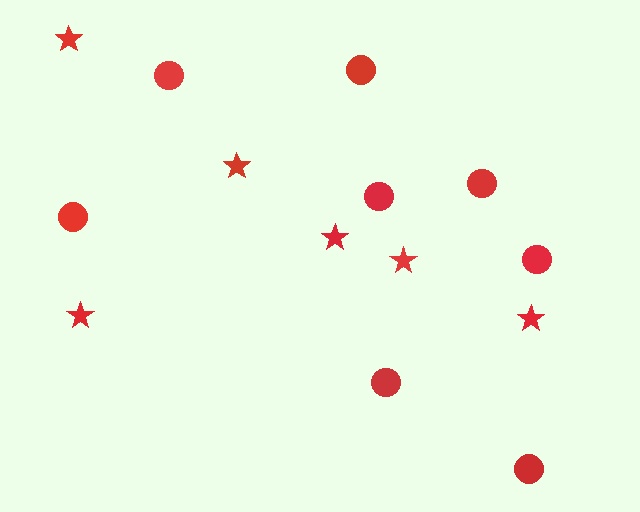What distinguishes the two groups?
There are 2 groups: one group of circles (8) and one group of stars (6).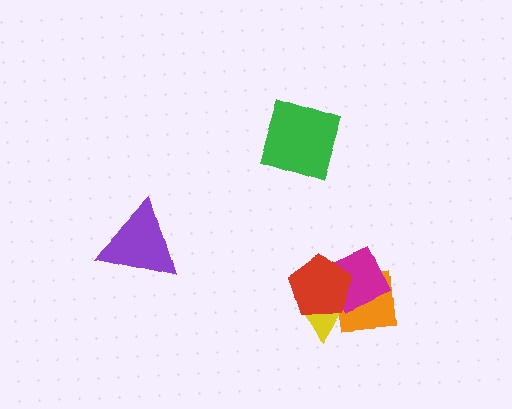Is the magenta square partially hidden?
Yes, it is partially covered by another shape.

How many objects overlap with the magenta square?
2 objects overlap with the magenta square.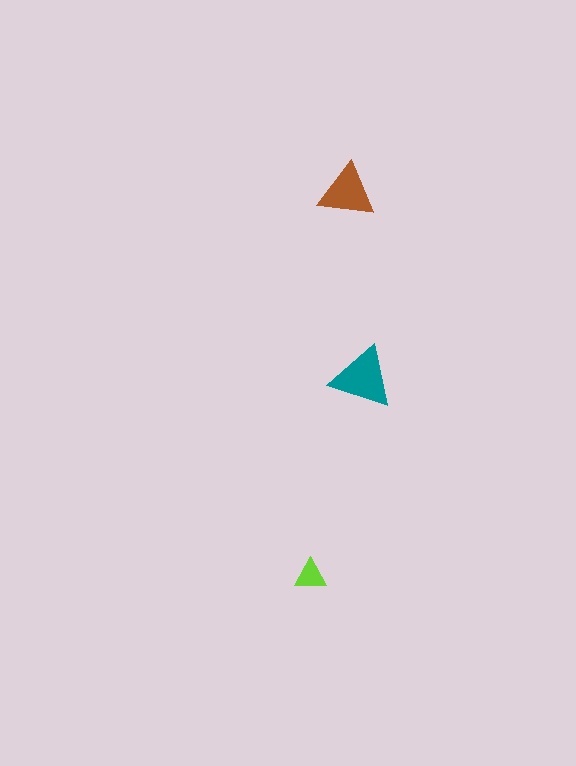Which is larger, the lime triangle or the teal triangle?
The teal one.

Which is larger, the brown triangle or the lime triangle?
The brown one.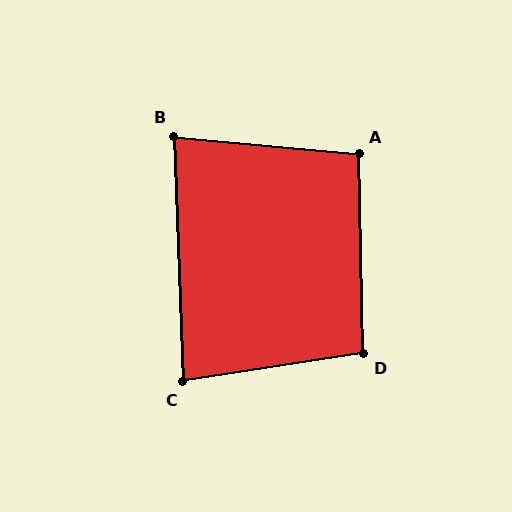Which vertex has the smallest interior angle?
B, at approximately 82 degrees.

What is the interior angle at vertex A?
Approximately 96 degrees (obtuse).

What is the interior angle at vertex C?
Approximately 84 degrees (acute).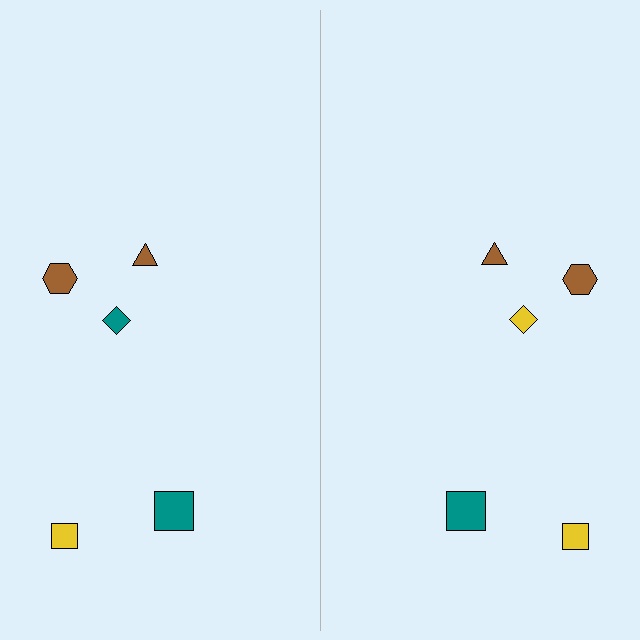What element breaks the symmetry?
The yellow diamond on the right side breaks the symmetry — its mirror counterpart is teal.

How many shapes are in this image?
There are 10 shapes in this image.